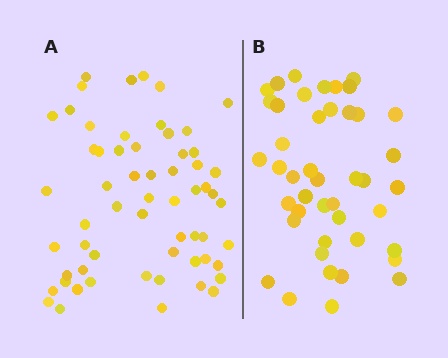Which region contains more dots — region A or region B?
Region A (the left region) has more dots.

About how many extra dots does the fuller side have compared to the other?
Region A has approximately 15 more dots than region B.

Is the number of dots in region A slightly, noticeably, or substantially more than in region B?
Region A has noticeably more, but not dramatically so. The ratio is roughly 1.4 to 1.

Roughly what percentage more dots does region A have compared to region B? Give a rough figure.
About 35% more.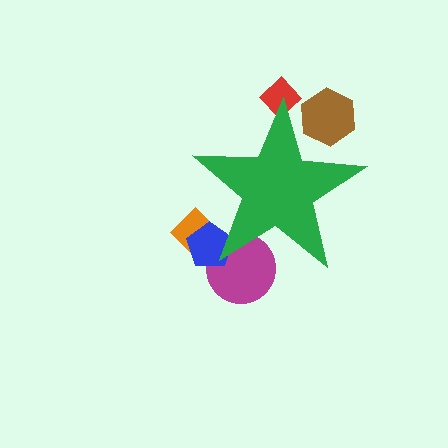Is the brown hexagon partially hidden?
Yes, the brown hexagon is partially hidden behind the green star.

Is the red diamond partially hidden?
Yes, the red diamond is partially hidden behind the green star.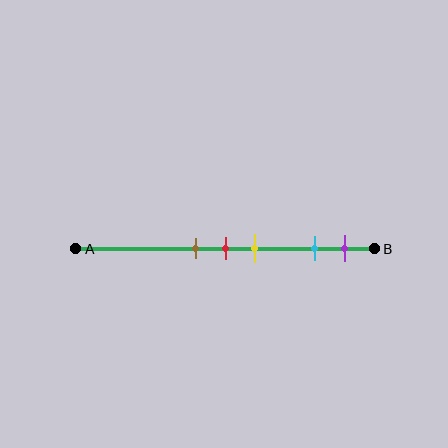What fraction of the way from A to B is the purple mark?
The purple mark is approximately 90% (0.9) of the way from A to B.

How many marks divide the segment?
There are 5 marks dividing the segment.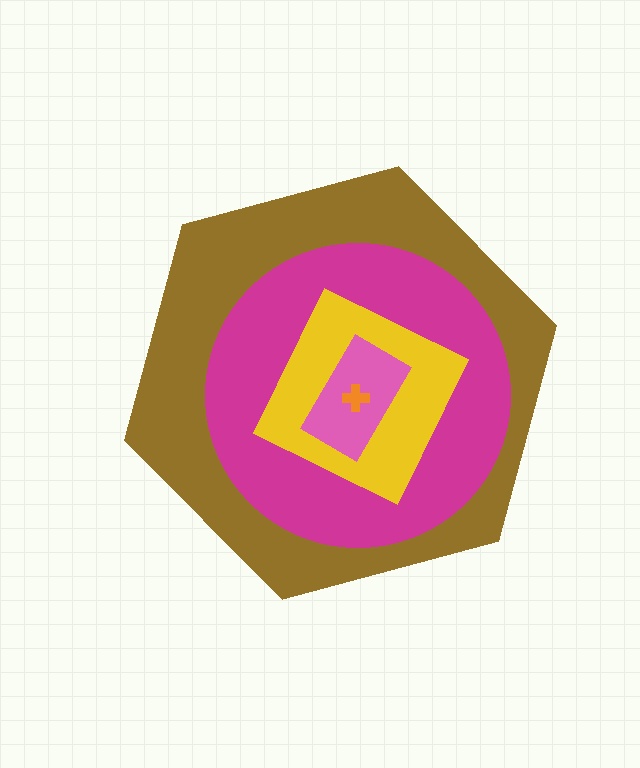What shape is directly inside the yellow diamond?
The pink rectangle.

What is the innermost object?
The orange cross.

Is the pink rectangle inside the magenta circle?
Yes.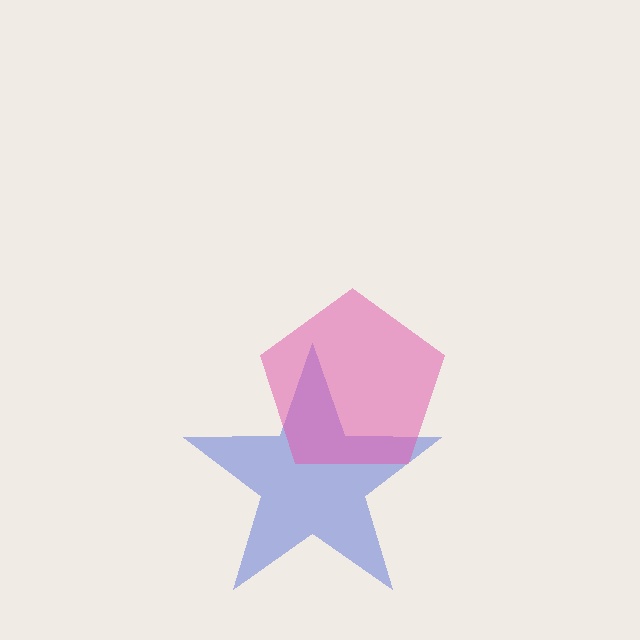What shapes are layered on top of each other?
The layered shapes are: a blue star, a pink pentagon.